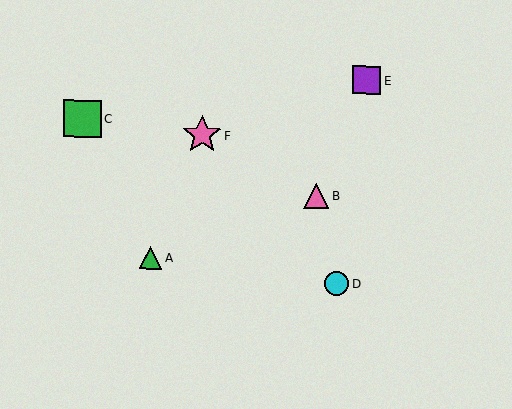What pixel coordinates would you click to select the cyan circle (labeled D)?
Click at (337, 284) to select the cyan circle D.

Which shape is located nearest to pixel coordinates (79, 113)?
The green square (labeled C) at (83, 119) is nearest to that location.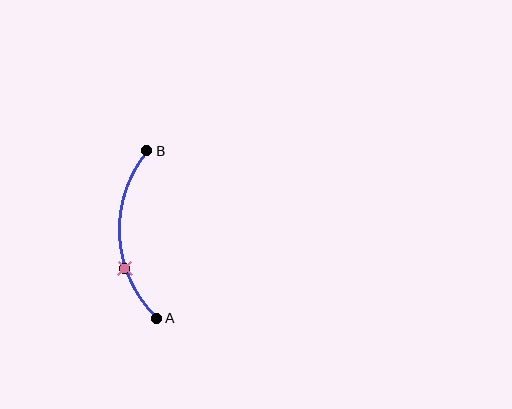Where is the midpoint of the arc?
The arc midpoint is the point on the curve farthest from the straight line joining A and B. It sits to the left of that line.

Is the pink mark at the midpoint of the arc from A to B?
No. The pink mark lies on the arc but is closer to endpoint A. The arc midpoint would be at the point on the curve equidistant along the arc from both A and B.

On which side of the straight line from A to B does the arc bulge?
The arc bulges to the left of the straight line connecting A and B.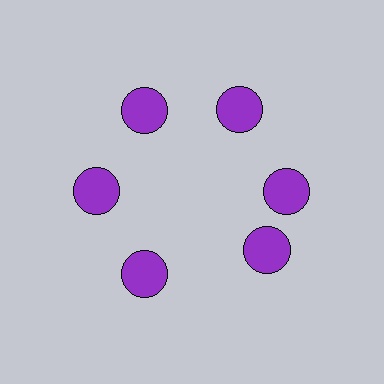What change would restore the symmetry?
The symmetry would be restored by rotating it back into even spacing with its neighbors so that all 6 circles sit at equal angles and equal distance from the center.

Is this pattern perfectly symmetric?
No. The 6 purple circles are arranged in a ring, but one element near the 5 o'clock position is rotated out of alignment along the ring, breaking the 6-fold rotational symmetry.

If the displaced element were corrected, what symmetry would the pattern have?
It would have 6-fold rotational symmetry — the pattern would map onto itself every 60 degrees.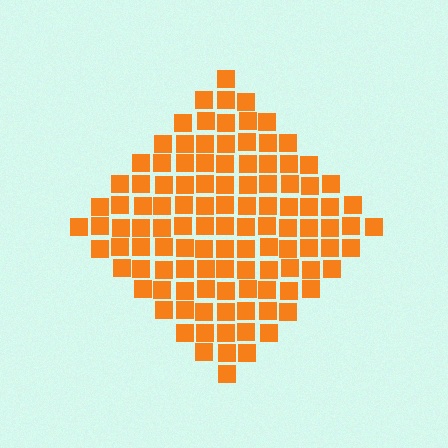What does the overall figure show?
The overall figure shows a diamond.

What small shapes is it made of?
It is made of small squares.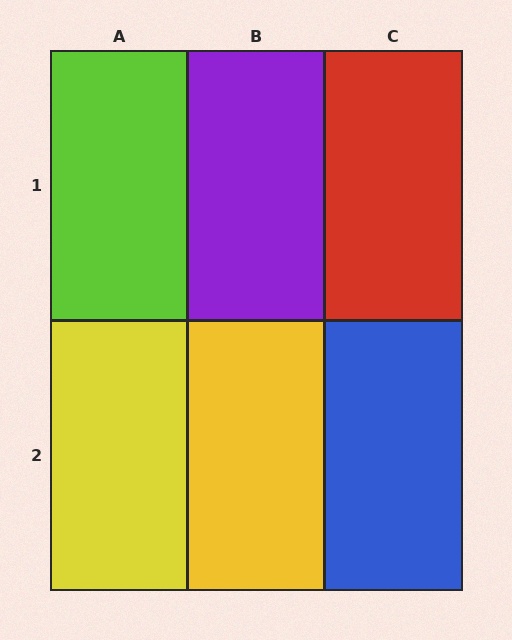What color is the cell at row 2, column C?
Blue.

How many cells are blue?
1 cell is blue.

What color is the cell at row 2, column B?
Yellow.